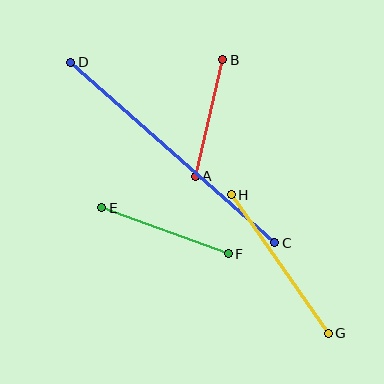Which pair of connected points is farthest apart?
Points C and D are farthest apart.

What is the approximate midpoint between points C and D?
The midpoint is at approximately (173, 152) pixels.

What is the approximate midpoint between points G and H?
The midpoint is at approximately (280, 264) pixels.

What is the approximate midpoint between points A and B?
The midpoint is at approximately (209, 118) pixels.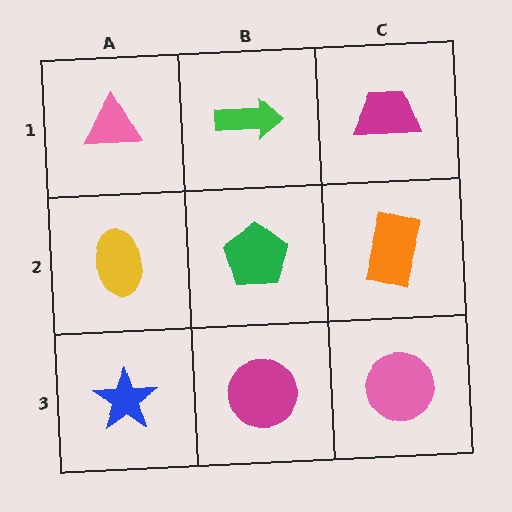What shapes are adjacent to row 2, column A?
A pink triangle (row 1, column A), a blue star (row 3, column A), a green pentagon (row 2, column B).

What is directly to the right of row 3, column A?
A magenta circle.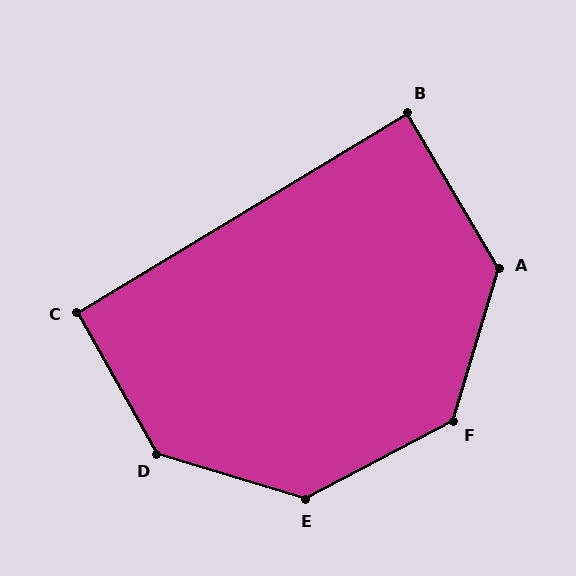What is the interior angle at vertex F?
Approximately 135 degrees (obtuse).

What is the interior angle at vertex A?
Approximately 133 degrees (obtuse).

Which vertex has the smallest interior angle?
B, at approximately 89 degrees.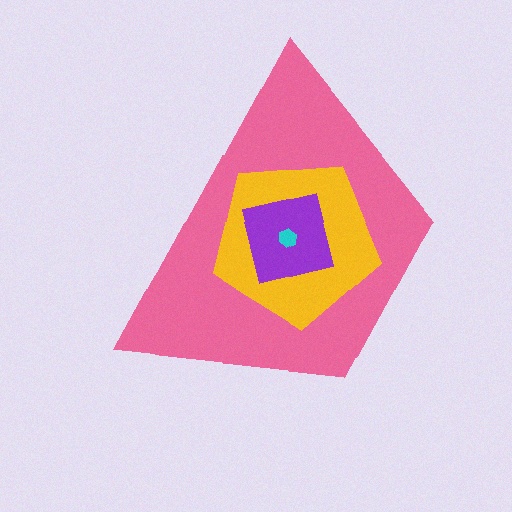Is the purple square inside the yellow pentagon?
Yes.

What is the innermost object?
The cyan hexagon.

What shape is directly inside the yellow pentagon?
The purple square.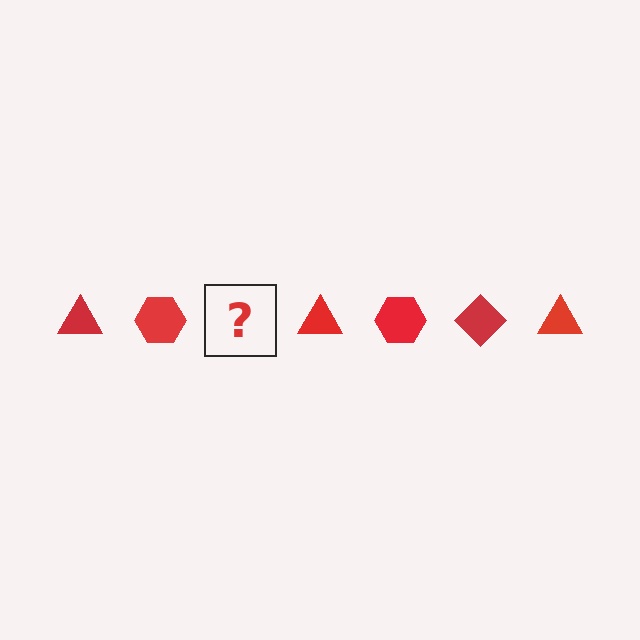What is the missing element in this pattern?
The missing element is a red diamond.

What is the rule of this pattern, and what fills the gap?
The rule is that the pattern cycles through triangle, hexagon, diamond shapes in red. The gap should be filled with a red diamond.